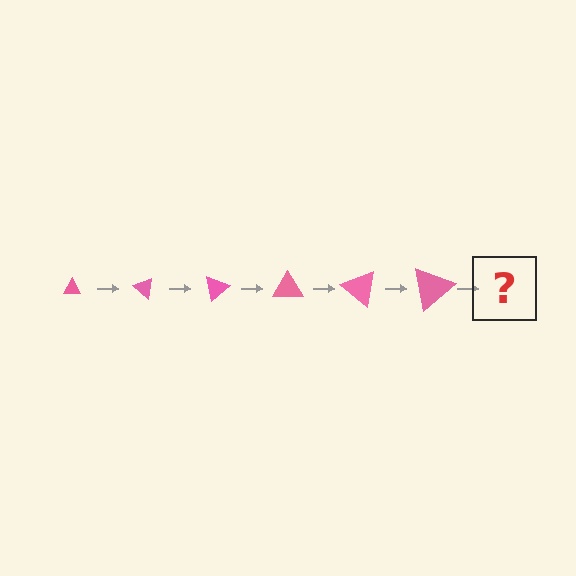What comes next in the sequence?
The next element should be a triangle, larger than the previous one and rotated 240 degrees from the start.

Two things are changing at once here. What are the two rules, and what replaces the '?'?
The two rules are that the triangle grows larger each step and it rotates 40 degrees each step. The '?' should be a triangle, larger than the previous one and rotated 240 degrees from the start.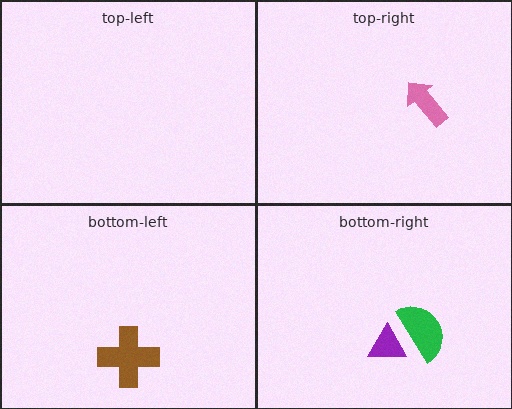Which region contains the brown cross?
The bottom-left region.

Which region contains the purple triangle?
The bottom-right region.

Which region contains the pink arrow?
The top-right region.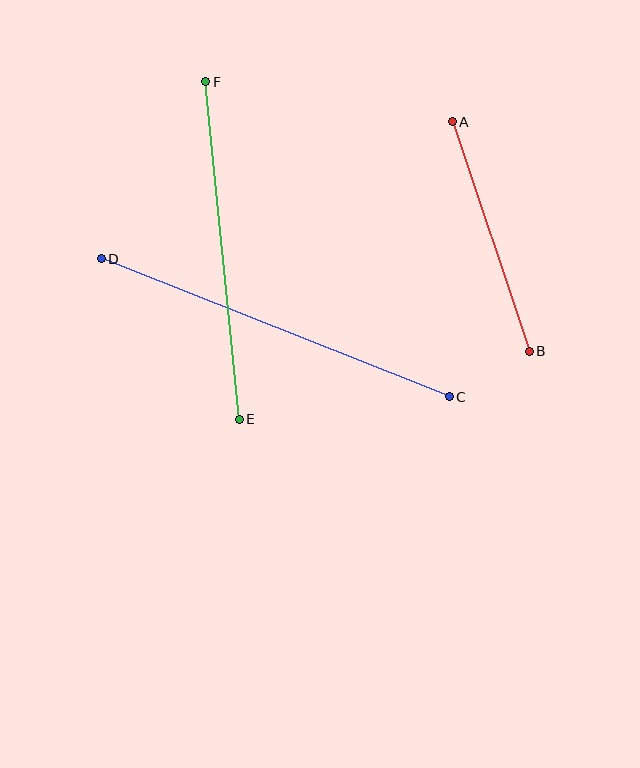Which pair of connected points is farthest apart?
Points C and D are farthest apart.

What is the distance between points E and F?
The distance is approximately 339 pixels.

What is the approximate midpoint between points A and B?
The midpoint is at approximately (491, 237) pixels.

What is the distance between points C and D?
The distance is approximately 374 pixels.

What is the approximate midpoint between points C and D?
The midpoint is at approximately (275, 328) pixels.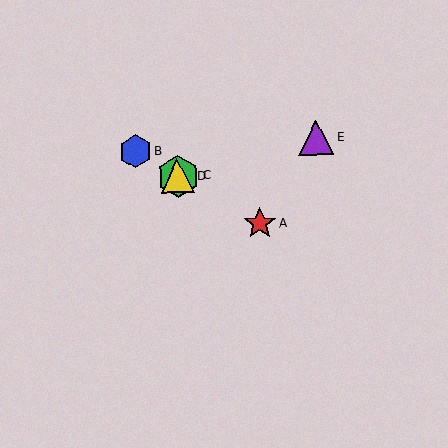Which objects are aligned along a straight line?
Objects A, B, C, D are aligned along a straight line.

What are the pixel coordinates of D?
Object D is at (177, 176).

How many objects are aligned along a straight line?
4 objects (A, B, C, D) are aligned along a straight line.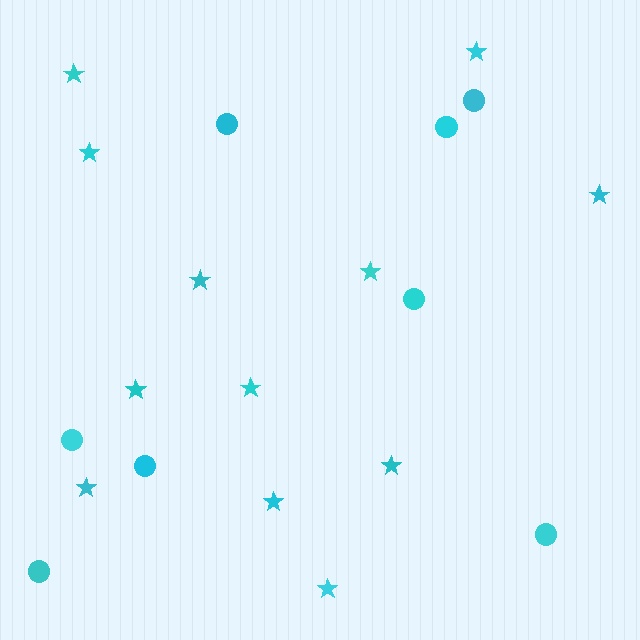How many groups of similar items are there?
There are 2 groups: one group of stars (12) and one group of circles (8).